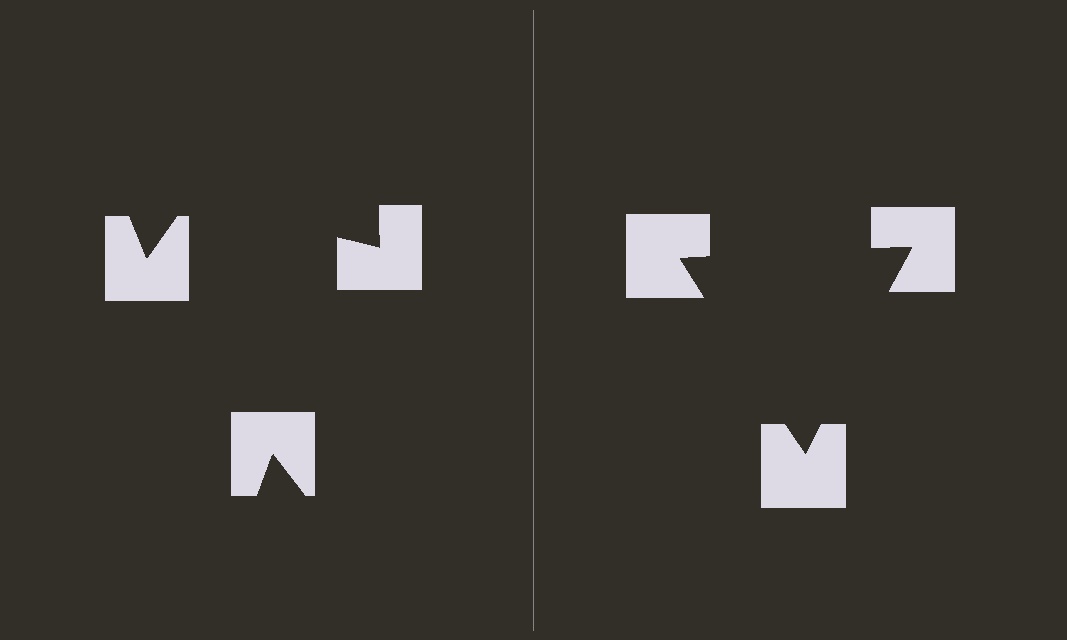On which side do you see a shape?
An illusory triangle appears on the right side. On the left side the wedge cuts are rotated, so no coherent shape forms.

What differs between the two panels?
The notched squares are positioned identically on both sides; only the wedge orientations differ. On the right they align to a triangle; on the left they are misaligned.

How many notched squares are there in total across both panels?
6 — 3 on each side.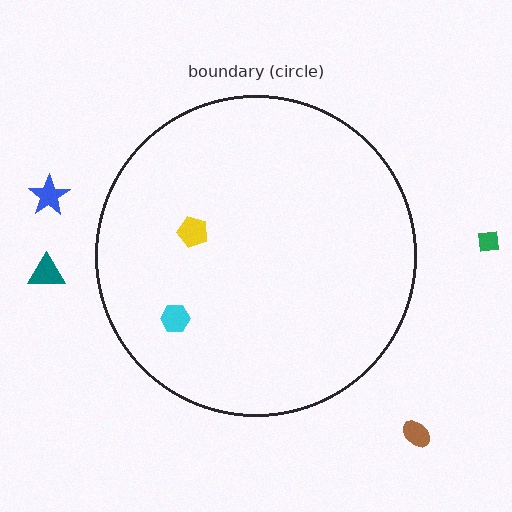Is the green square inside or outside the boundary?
Outside.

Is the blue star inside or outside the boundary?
Outside.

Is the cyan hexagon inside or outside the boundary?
Inside.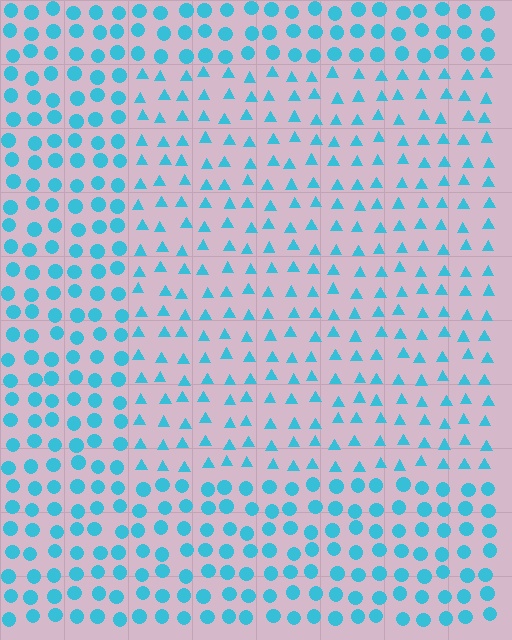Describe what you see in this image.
The image is filled with small cyan elements arranged in a uniform grid. A rectangle-shaped region contains triangles, while the surrounding area contains circles. The boundary is defined purely by the change in element shape.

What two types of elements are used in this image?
The image uses triangles inside the rectangle region and circles outside it.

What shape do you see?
I see a rectangle.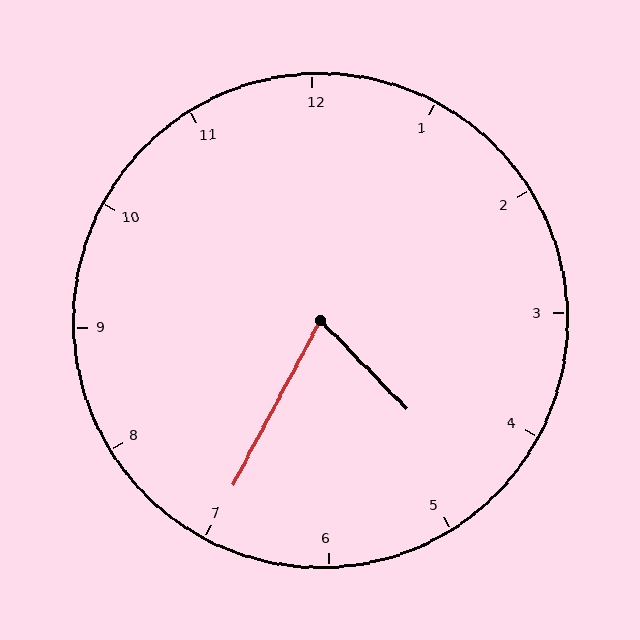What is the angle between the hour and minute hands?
Approximately 72 degrees.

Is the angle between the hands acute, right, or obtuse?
It is acute.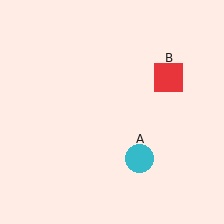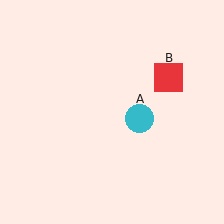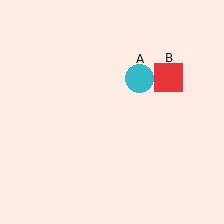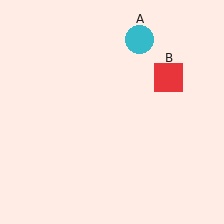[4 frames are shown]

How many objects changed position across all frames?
1 object changed position: cyan circle (object A).